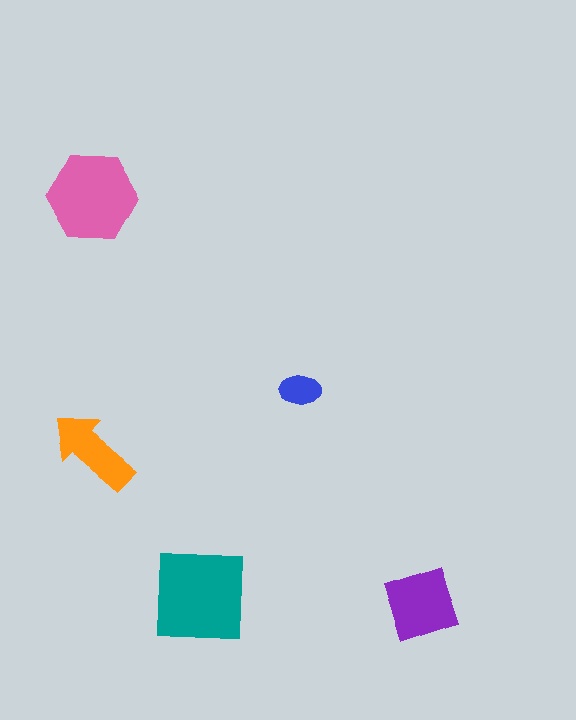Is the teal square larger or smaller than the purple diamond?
Larger.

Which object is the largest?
The teal square.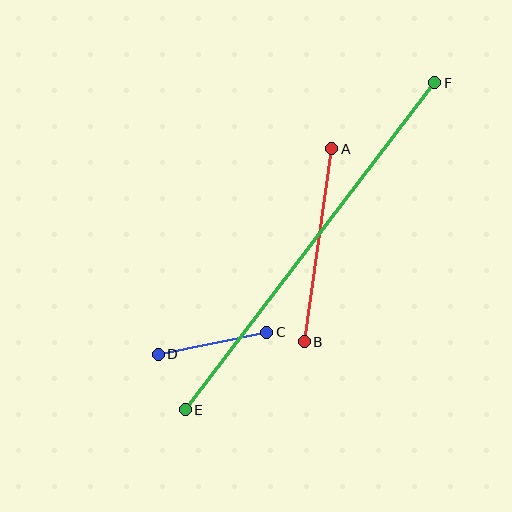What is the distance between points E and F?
The distance is approximately 411 pixels.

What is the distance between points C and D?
The distance is approximately 111 pixels.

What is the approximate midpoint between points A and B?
The midpoint is at approximately (318, 245) pixels.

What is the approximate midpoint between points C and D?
The midpoint is at approximately (212, 343) pixels.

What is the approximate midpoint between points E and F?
The midpoint is at approximately (310, 246) pixels.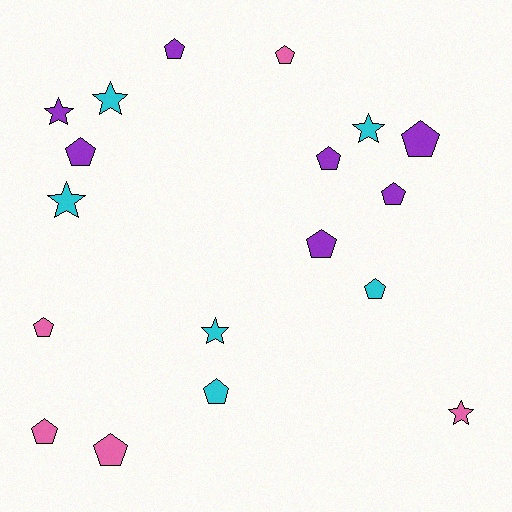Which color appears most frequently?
Purple, with 7 objects.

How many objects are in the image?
There are 18 objects.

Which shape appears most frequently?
Pentagon, with 12 objects.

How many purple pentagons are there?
There are 6 purple pentagons.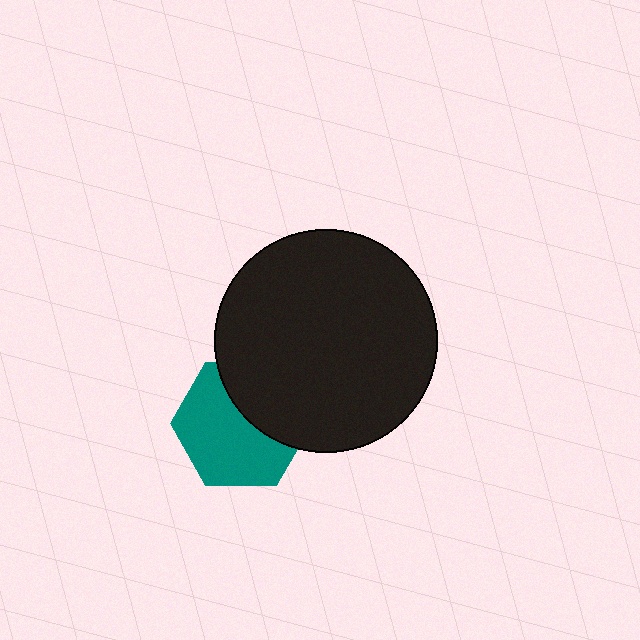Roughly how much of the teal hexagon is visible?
About half of it is visible (roughly 62%).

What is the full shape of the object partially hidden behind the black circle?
The partially hidden object is a teal hexagon.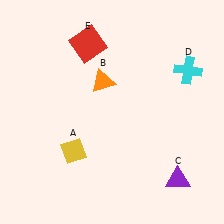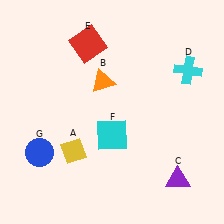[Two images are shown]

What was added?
A cyan square (F), a blue circle (G) were added in Image 2.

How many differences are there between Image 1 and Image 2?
There are 2 differences between the two images.